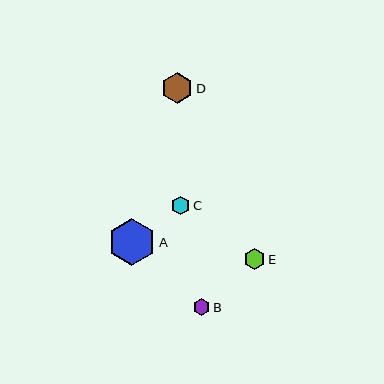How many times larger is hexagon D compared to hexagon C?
Hexagon D is approximately 1.7 times the size of hexagon C.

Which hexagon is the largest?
Hexagon A is the largest with a size of approximately 47 pixels.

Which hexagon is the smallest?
Hexagon B is the smallest with a size of approximately 16 pixels.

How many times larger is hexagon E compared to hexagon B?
Hexagon E is approximately 1.3 times the size of hexagon B.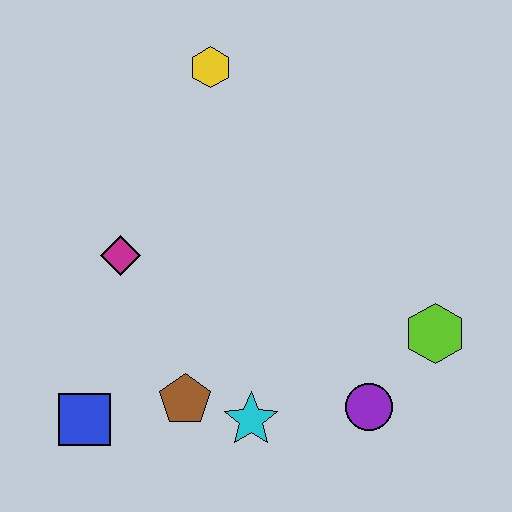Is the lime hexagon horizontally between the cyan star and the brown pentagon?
No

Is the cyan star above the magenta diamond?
No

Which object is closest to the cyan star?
The brown pentagon is closest to the cyan star.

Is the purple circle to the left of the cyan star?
No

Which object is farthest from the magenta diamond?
The lime hexagon is farthest from the magenta diamond.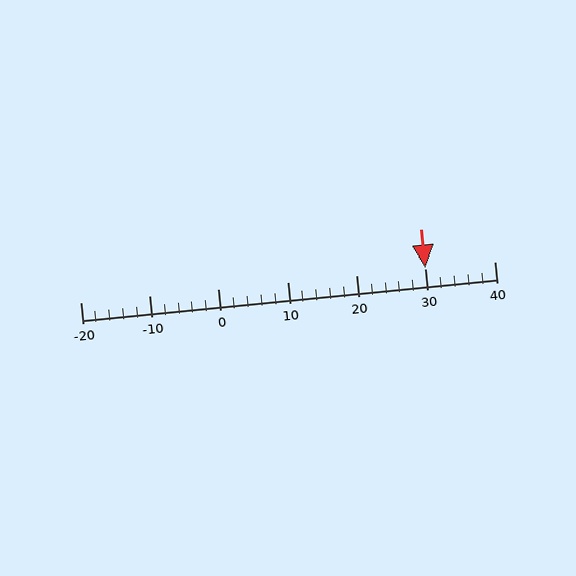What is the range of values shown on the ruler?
The ruler shows values from -20 to 40.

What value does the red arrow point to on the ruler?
The red arrow points to approximately 30.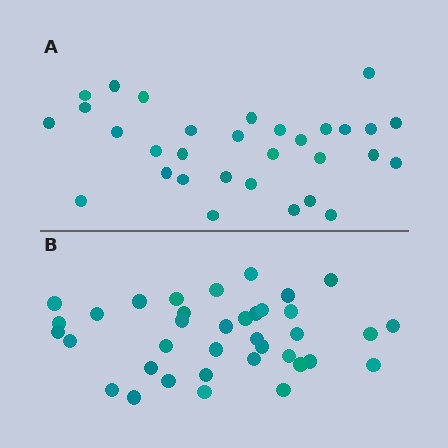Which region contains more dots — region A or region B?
Region B (the bottom region) has more dots.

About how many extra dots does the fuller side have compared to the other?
Region B has about 6 more dots than region A.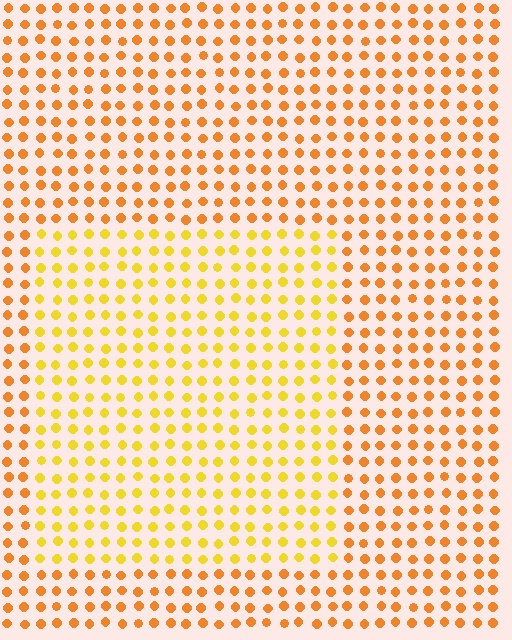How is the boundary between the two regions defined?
The boundary is defined purely by a slight shift in hue (about 26 degrees). Spacing, size, and orientation are identical on both sides.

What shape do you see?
I see a rectangle.